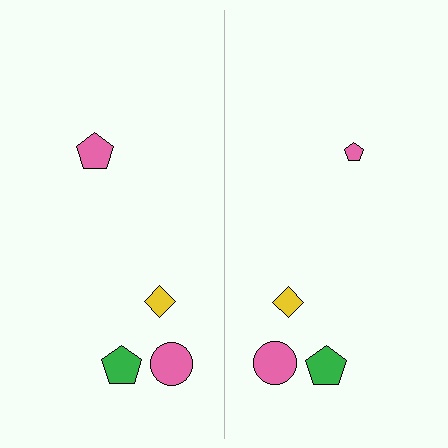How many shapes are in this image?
There are 8 shapes in this image.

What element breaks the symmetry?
The pink pentagon on the right side has a different size than its mirror counterpart.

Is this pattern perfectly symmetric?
No, the pattern is not perfectly symmetric. The pink pentagon on the right side has a different size than its mirror counterpart.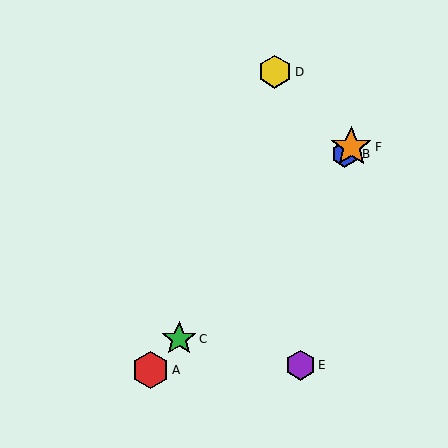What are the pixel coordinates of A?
Object A is at (151, 370).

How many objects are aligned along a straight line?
4 objects (A, B, C, F) are aligned along a straight line.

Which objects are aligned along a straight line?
Objects A, B, C, F are aligned along a straight line.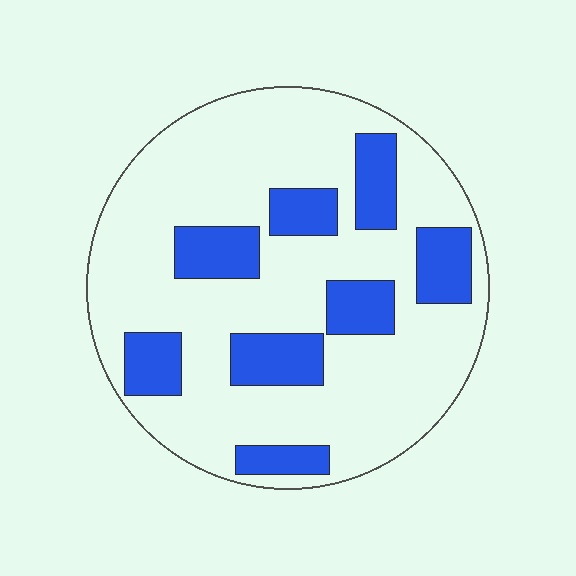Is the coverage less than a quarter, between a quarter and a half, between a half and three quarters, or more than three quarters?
Less than a quarter.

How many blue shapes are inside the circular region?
8.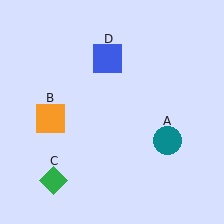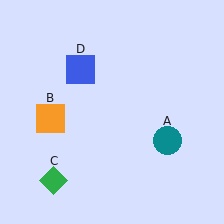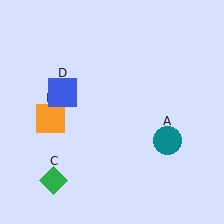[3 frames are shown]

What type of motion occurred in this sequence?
The blue square (object D) rotated counterclockwise around the center of the scene.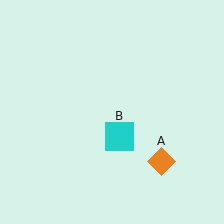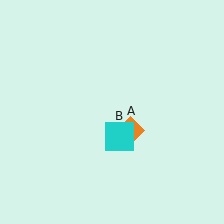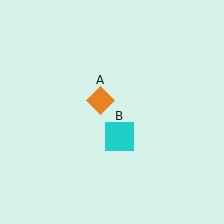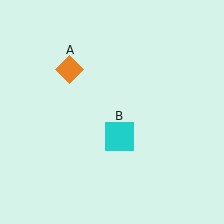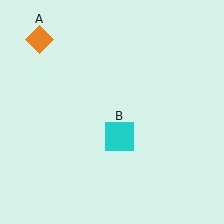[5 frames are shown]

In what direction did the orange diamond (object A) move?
The orange diamond (object A) moved up and to the left.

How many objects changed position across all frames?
1 object changed position: orange diamond (object A).